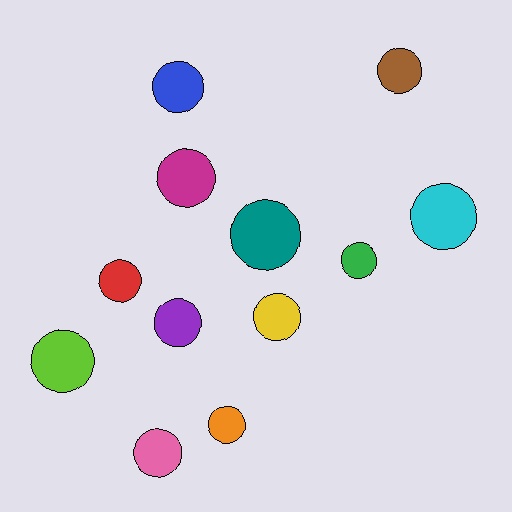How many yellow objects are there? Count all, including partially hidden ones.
There is 1 yellow object.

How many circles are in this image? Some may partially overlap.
There are 12 circles.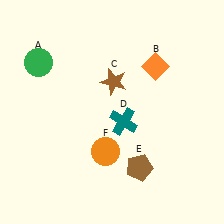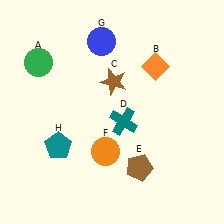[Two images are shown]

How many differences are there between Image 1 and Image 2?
There are 2 differences between the two images.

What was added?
A blue circle (G), a teal pentagon (H) were added in Image 2.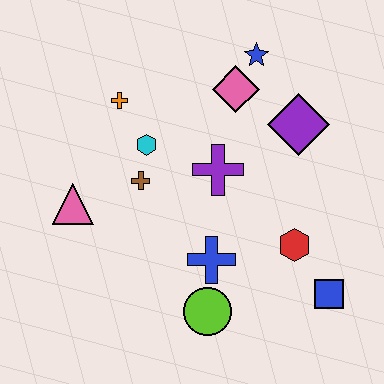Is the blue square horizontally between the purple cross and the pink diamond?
No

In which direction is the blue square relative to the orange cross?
The blue square is to the right of the orange cross.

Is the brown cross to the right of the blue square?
No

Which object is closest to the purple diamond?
The pink diamond is closest to the purple diamond.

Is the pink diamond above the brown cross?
Yes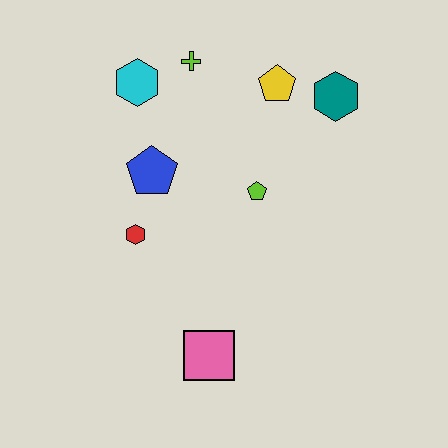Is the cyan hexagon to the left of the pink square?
Yes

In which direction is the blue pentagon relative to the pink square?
The blue pentagon is above the pink square.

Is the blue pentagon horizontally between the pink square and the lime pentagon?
No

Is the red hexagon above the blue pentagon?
No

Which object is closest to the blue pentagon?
The red hexagon is closest to the blue pentagon.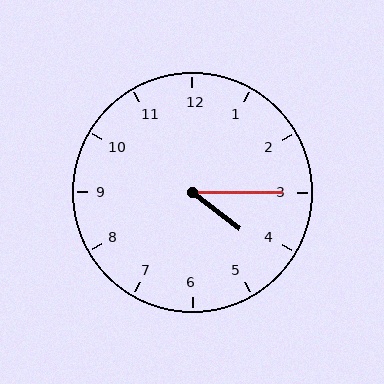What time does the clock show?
4:15.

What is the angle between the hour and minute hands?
Approximately 38 degrees.